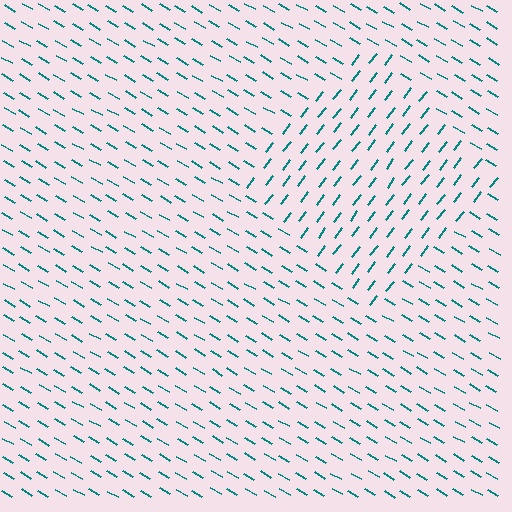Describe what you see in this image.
The image is filled with small teal line segments. A diamond region in the image has lines oriented differently from the surrounding lines, creating a visible texture boundary.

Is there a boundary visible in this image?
Yes, there is a texture boundary formed by a change in line orientation.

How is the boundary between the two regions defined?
The boundary is defined purely by a change in line orientation (approximately 83 degrees difference). All lines are the same color and thickness.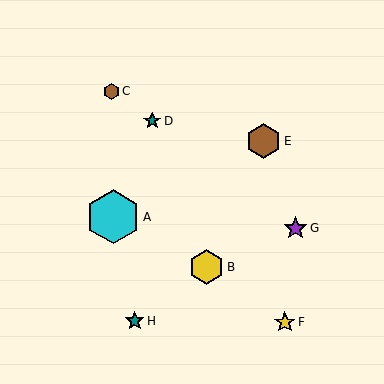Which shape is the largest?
The cyan hexagon (labeled A) is the largest.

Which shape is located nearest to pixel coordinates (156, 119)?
The teal star (labeled D) at (152, 121) is nearest to that location.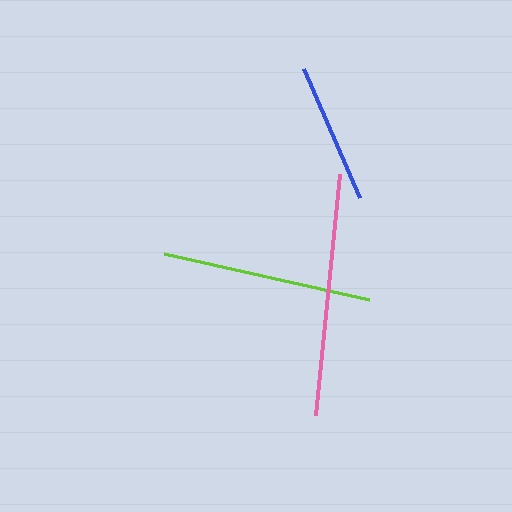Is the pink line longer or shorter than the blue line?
The pink line is longer than the blue line.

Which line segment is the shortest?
The blue line is the shortest at approximately 141 pixels.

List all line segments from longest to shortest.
From longest to shortest: pink, lime, blue.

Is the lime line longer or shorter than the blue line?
The lime line is longer than the blue line.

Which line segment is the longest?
The pink line is the longest at approximately 242 pixels.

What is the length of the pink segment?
The pink segment is approximately 242 pixels long.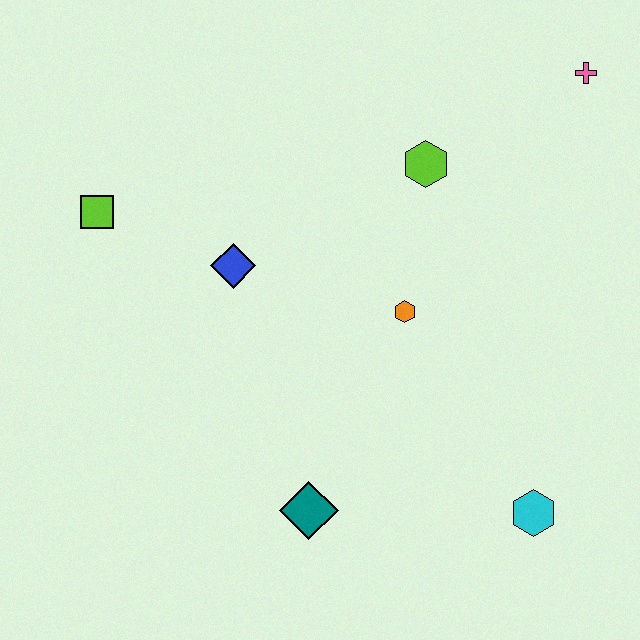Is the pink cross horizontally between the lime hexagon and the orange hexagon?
No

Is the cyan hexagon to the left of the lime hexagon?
No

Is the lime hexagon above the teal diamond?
Yes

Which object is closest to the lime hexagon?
The orange hexagon is closest to the lime hexagon.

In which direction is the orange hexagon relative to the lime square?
The orange hexagon is to the right of the lime square.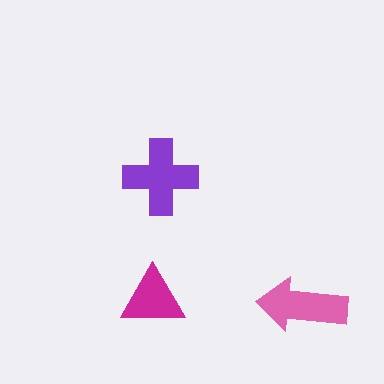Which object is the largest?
The purple cross.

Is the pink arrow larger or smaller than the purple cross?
Smaller.